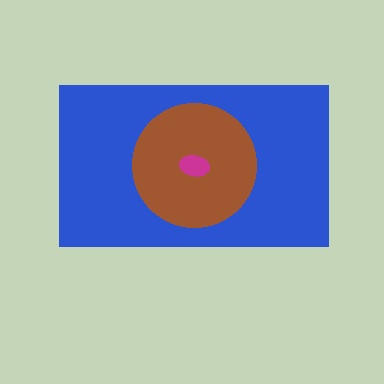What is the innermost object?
The magenta ellipse.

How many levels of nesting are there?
3.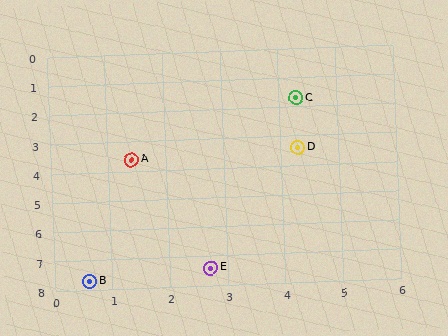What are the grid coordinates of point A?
Point A is at approximately (1.4, 3.6).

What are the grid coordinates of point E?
Point E is at approximately (2.7, 7.4).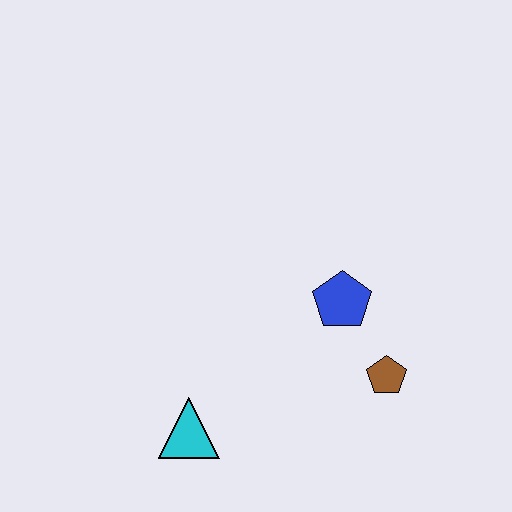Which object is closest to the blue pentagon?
The brown pentagon is closest to the blue pentagon.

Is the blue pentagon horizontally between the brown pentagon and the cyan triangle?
Yes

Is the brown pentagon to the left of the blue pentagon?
No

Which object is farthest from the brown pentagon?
The cyan triangle is farthest from the brown pentagon.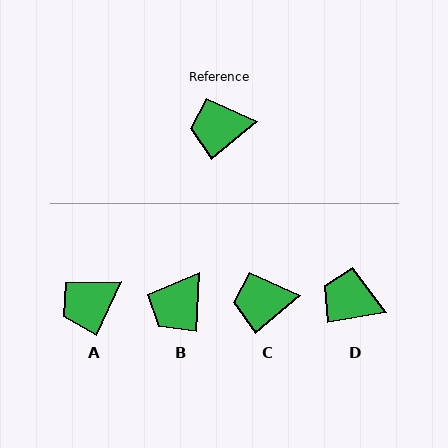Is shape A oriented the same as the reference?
No, it is off by about 25 degrees.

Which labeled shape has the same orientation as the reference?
C.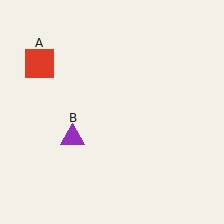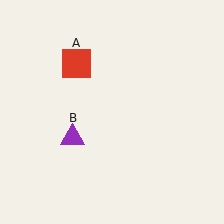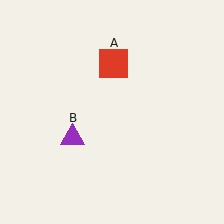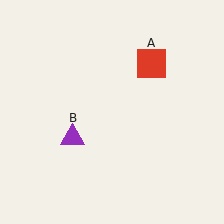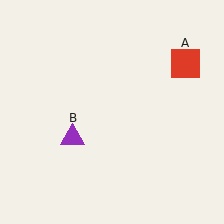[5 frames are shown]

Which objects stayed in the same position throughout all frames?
Purple triangle (object B) remained stationary.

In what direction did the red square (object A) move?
The red square (object A) moved right.